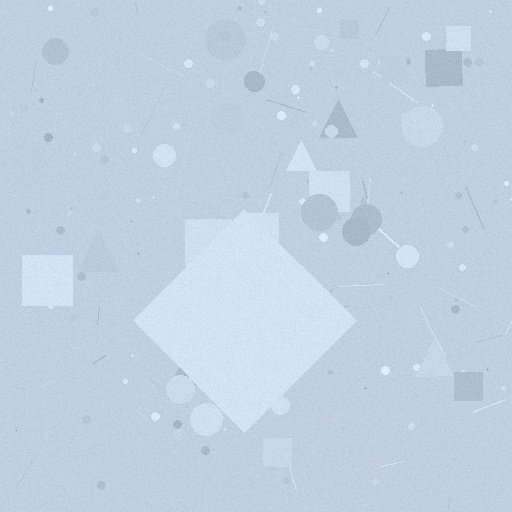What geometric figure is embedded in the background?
A diamond is embedded in the background.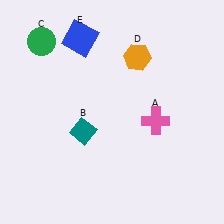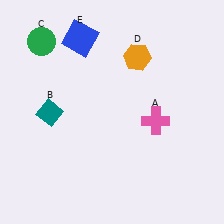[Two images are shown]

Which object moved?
The teal diamond (B) moved left.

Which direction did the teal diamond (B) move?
The teal diamond (B) moved left.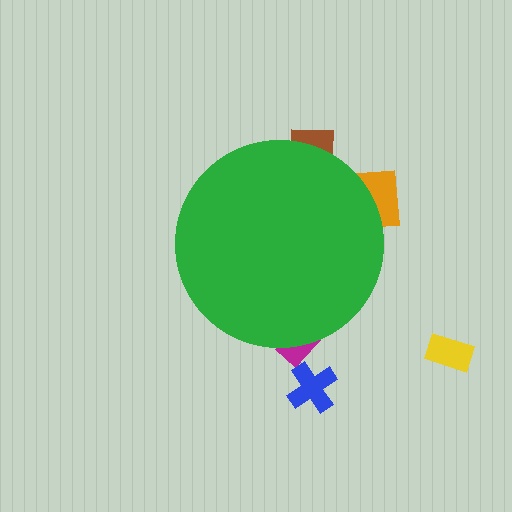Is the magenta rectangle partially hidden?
Yes, the magenta rectangle is partially hidden behind the green circle.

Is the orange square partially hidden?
Yes, the orange square is partially hidden behind the green circle.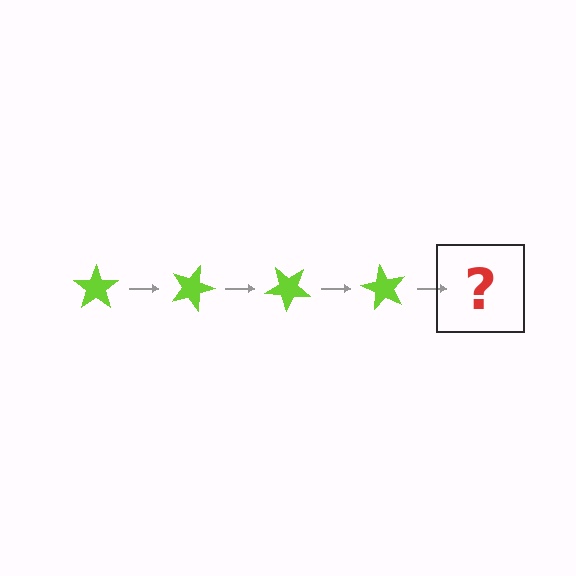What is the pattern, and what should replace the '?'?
The pattern is that the star rotates 20 degrees each step. The '?' should be a lime star rotated 80 degrees.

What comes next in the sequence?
The next element should be a lime star rotated 80 degrees.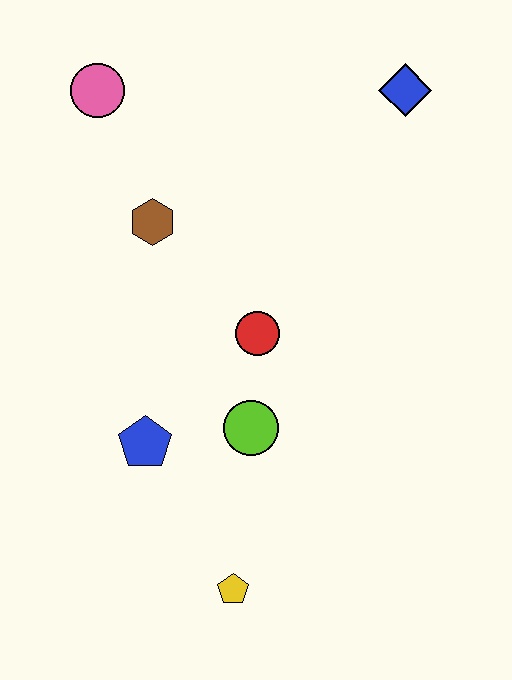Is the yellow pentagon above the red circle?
No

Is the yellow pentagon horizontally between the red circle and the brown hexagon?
Yes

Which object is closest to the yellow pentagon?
The lime circle is closest to the yellow pentagon.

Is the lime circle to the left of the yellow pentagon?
No